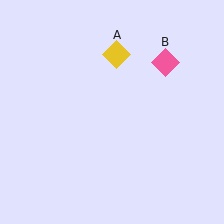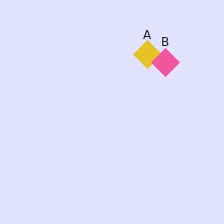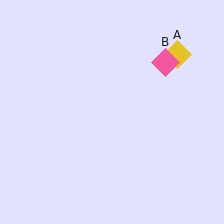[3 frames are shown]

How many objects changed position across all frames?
1 object changed position: yellow diamond (object A).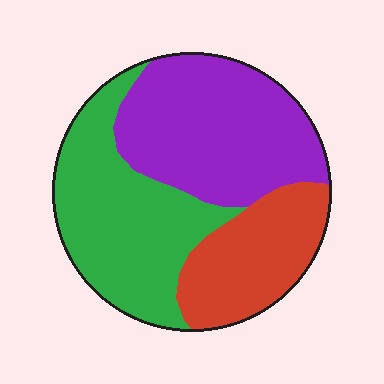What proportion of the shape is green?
Green takes up about three eighths (3/8) of the shape.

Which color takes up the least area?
Red, at roughly 25%.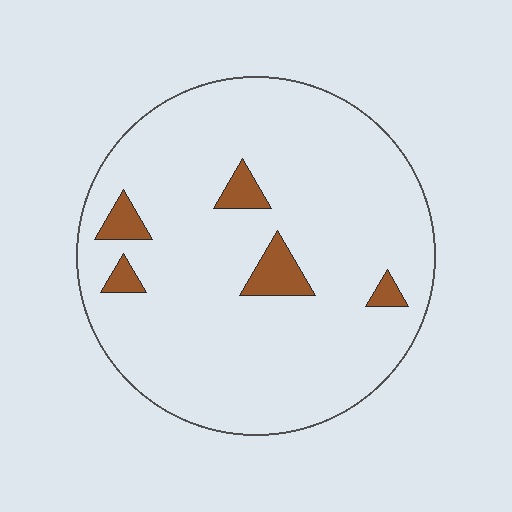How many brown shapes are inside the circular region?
5.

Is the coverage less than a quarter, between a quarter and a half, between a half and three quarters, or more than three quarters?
Less than a quarter.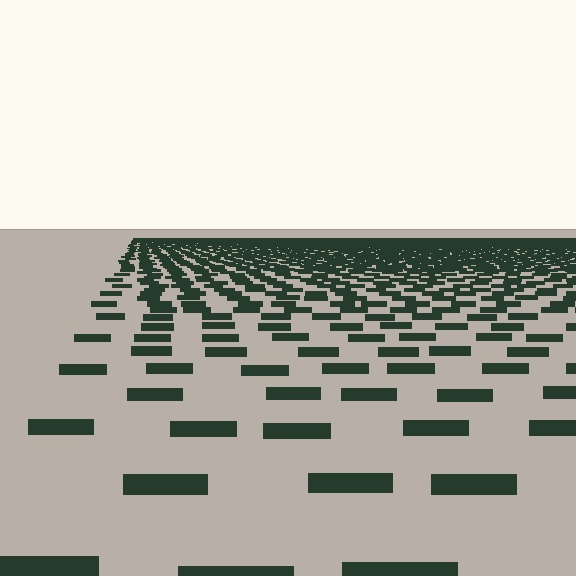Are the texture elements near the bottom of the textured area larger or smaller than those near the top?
Larger. Near the bottom, elements are closer to the viewer and appear at a bigger on-screen size.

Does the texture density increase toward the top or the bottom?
Density increases toward the top.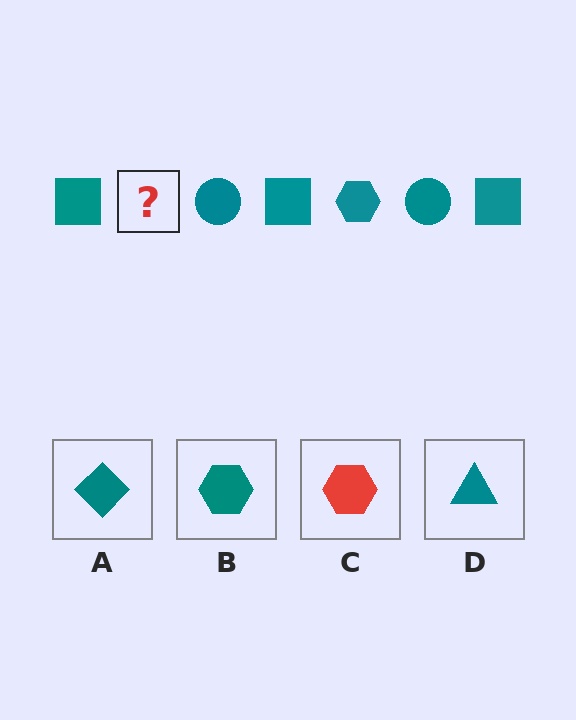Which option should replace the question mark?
Option B.